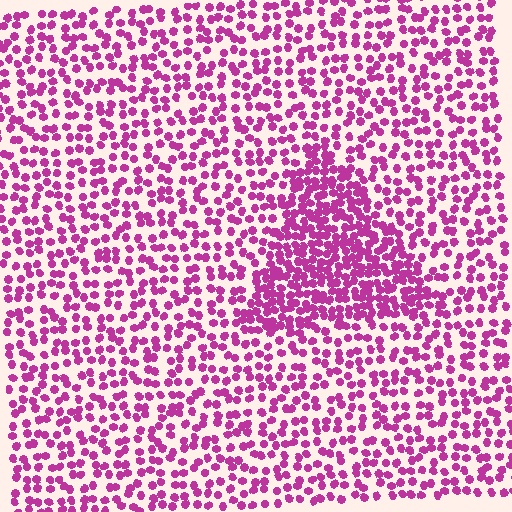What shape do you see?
I see a triangle.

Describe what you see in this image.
The image contains small magenta elements arranged at two different densities. A triangle-shaped region is visible where the elements are more densely packed than the surrounding area.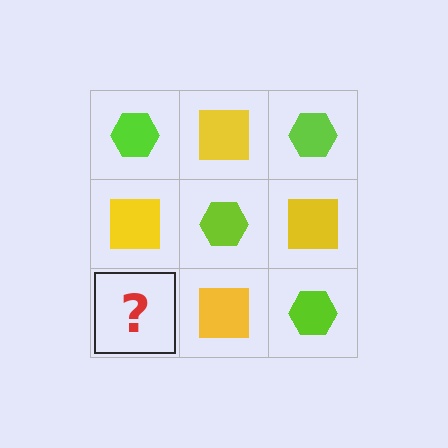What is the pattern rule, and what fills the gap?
The rule is that it alternates lime hexagon and yellow square in a checkerboard pattern. The gap should be filled with a lime hexagon.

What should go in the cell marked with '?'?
The missing cell should contain a lime hexagon.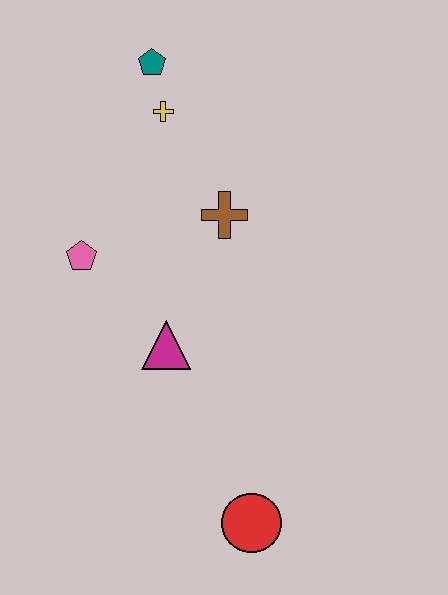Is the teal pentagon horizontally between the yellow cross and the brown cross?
No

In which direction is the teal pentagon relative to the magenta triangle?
The teal pentagon is above the magenta triangle.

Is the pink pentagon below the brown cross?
Yes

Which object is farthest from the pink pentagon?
The red circle is farthest from the pink pentagon.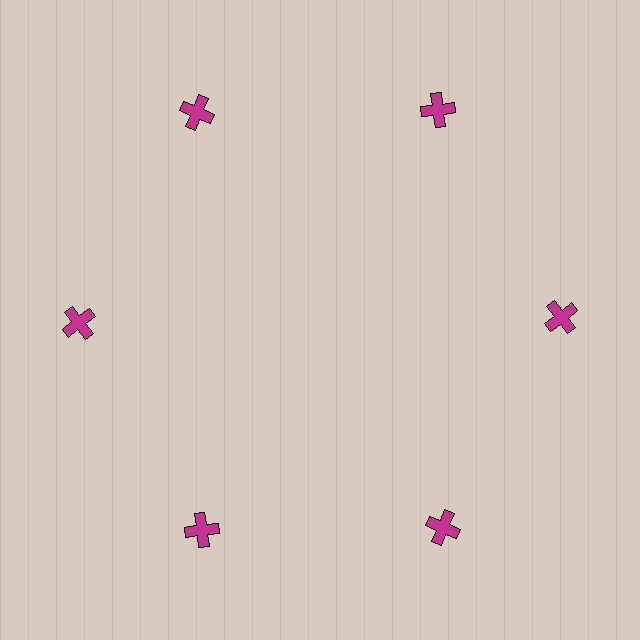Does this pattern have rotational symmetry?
Yes, this pattern has 6-fold rotational symmetry. It looks the same after rotating 60 degrees around the center.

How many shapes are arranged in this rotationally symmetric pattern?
There are 6 shapes, arranged in 6 groups of 1.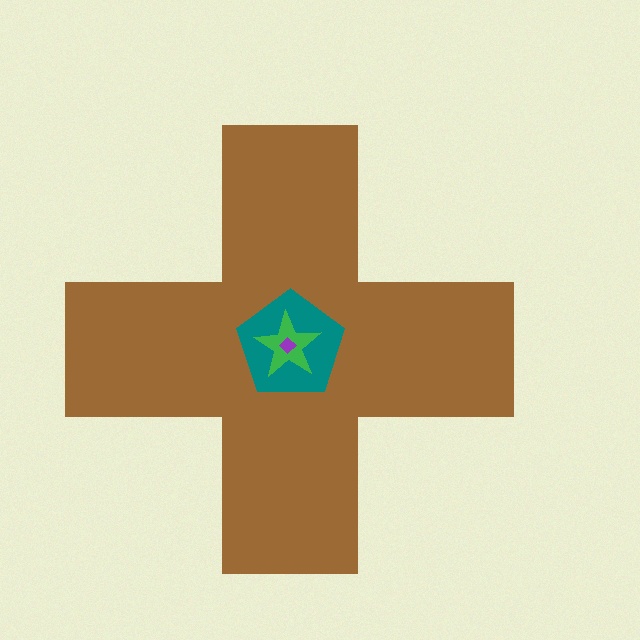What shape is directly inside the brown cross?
The teal pentagon.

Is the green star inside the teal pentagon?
Yes.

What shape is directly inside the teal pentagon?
The green star.